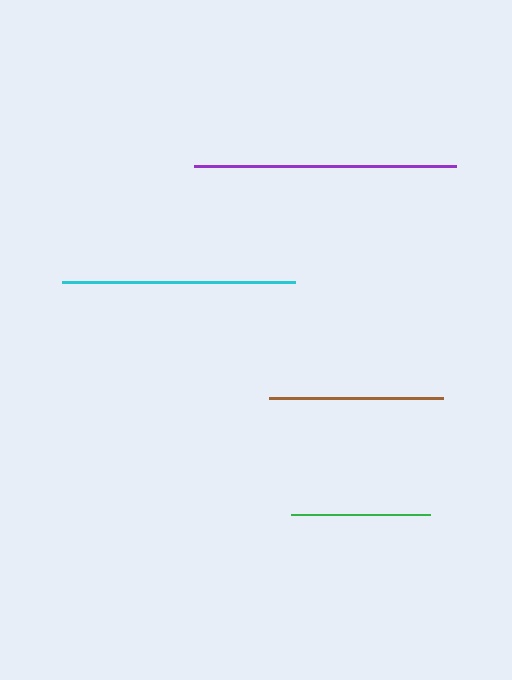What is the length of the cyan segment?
The cyan segment is approximately 233 pixels long.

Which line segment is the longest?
The purple line is the longest at approximately 263 pixels.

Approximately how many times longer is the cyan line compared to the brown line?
The cyan line is approximately 1.3 times the length of the brown line.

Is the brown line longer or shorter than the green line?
The brown line is longer than the green line.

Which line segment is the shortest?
The green line is the shortest at approximately 139 pixels.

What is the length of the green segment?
The green segment is approximately 139 pixels long.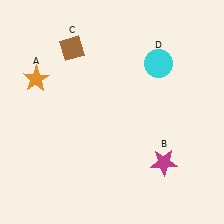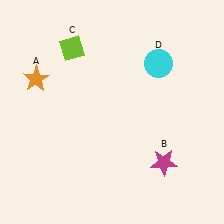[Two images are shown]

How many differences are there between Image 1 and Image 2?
There is 1 difference between the two images.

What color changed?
The diamond (C) changed from brown in Image 1 to lime in Image 2.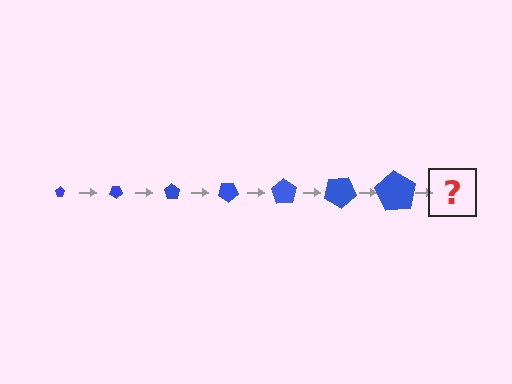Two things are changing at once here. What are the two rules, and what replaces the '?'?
The two rules are that the pentagon grows larger each step and it rotates 35 degrees each step. The '?' should be a pentagon, larger than the previous one and rotated 245 degrees from the start.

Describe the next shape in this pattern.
It should be a pentagon, larger than the previous one and rotated 245 degrees from the start.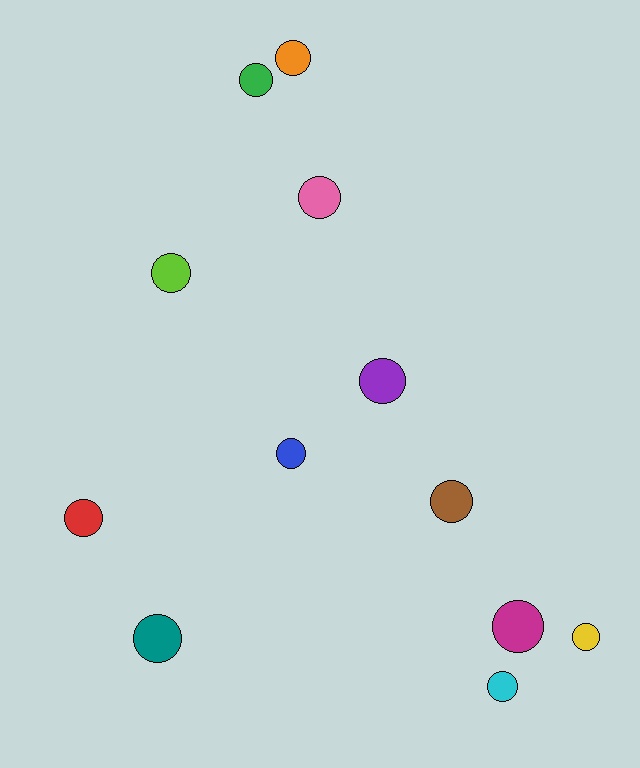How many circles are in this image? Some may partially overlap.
There are 12 circles.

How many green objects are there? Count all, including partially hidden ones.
There is 1 green object.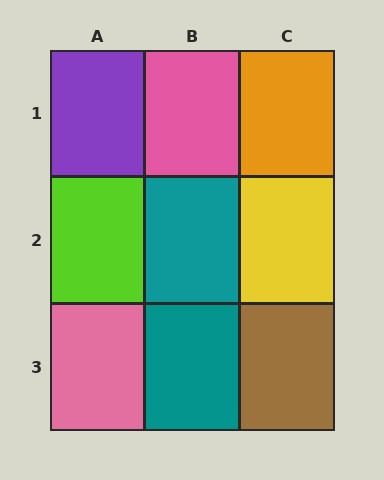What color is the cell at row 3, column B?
Teal.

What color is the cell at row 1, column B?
Pink.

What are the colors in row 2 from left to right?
Lime, teal, yellow.